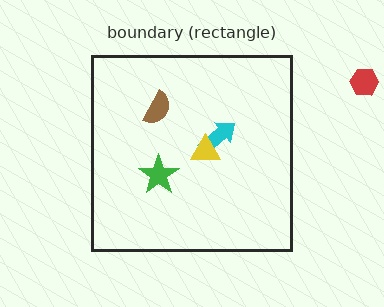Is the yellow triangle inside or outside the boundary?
Inside.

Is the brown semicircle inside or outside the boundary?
Inside.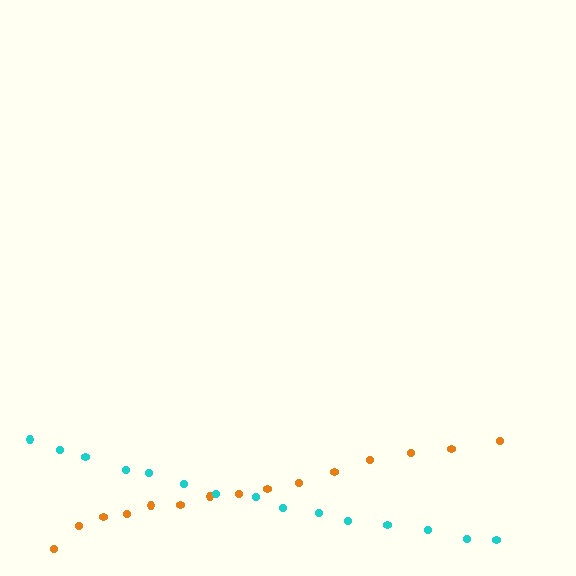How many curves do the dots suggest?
There are 2 distinct paths.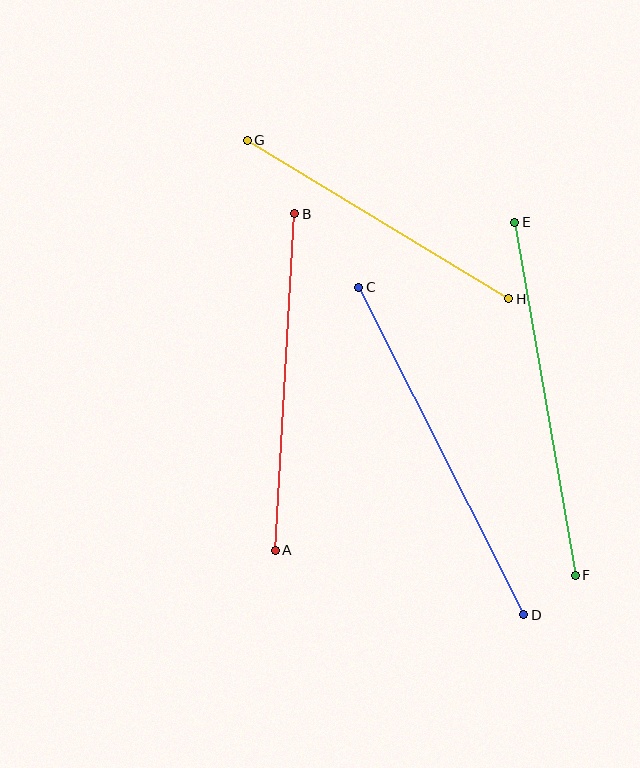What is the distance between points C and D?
The distance is approximately 367 pixels.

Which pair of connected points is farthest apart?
Points C and D are farthest apart.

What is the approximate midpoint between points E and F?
The midpoint is at approximately (545, 399) pixels.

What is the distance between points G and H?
The distance is approximately 306 pixels.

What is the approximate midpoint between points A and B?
The midpoint is at approximately (285, 382) pixels.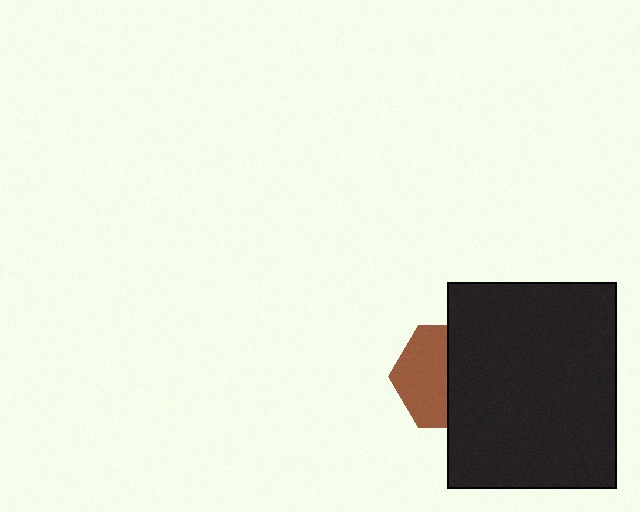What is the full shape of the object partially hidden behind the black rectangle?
The partially hidden object is a brown hexagon.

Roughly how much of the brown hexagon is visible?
About half of it is visible (roughly 49%).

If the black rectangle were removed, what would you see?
You would see the complete brown hexagon.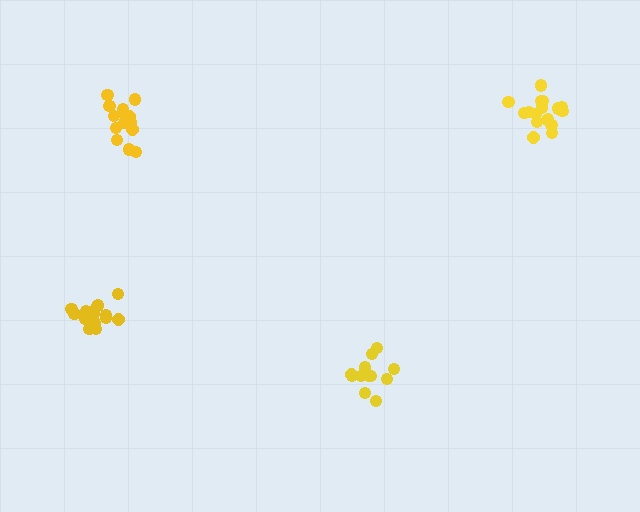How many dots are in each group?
Group 1: 17 dots, Group 2: 12 dots, Group 3: 16 dots, Group 4: 16 dots (61 total).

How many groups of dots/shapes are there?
There are 4 groups.